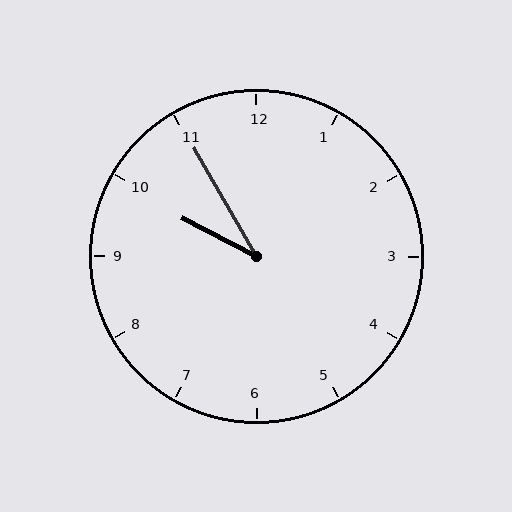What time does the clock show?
9:55.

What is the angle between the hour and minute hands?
Approximately 32 degrees.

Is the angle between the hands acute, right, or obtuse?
It is acute.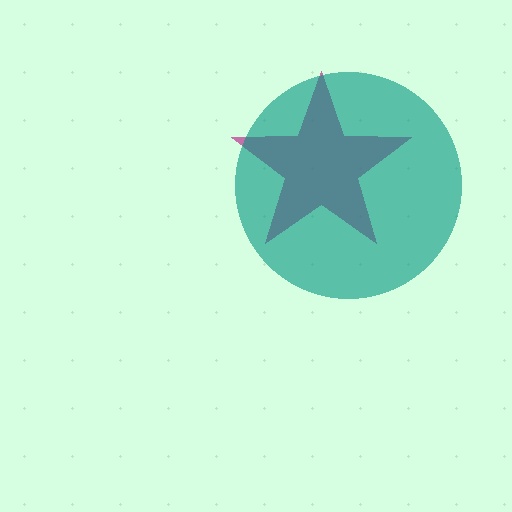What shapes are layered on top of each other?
The layered shapes are: a magenta star, a teal circle.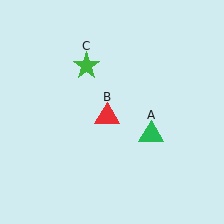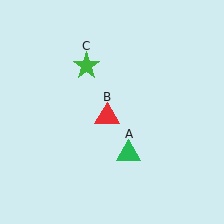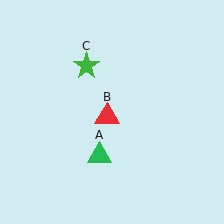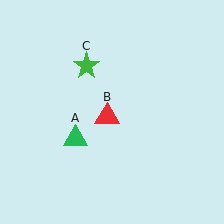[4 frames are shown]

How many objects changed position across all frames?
1 object changed position: green triangle (object A).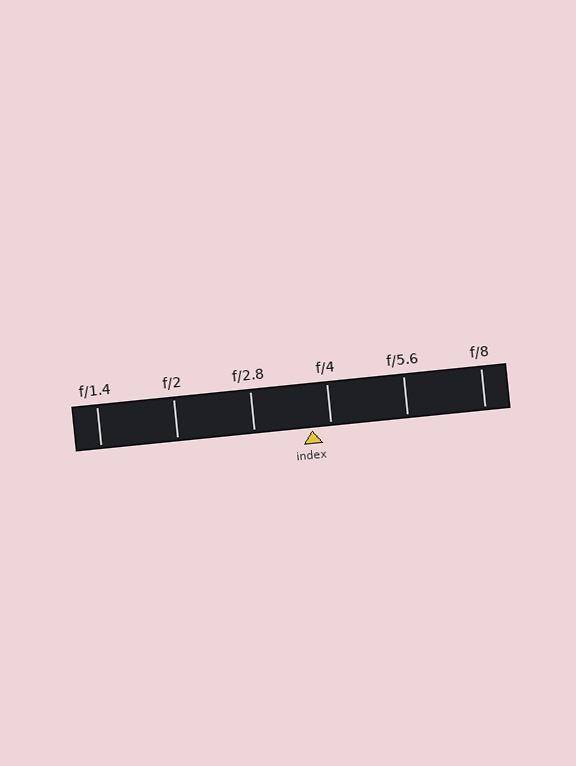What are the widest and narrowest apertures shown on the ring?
The widest aperture shown is f/1.4 and the narrowest is f/8.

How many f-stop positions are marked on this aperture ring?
There are 6 f-stop positions marked.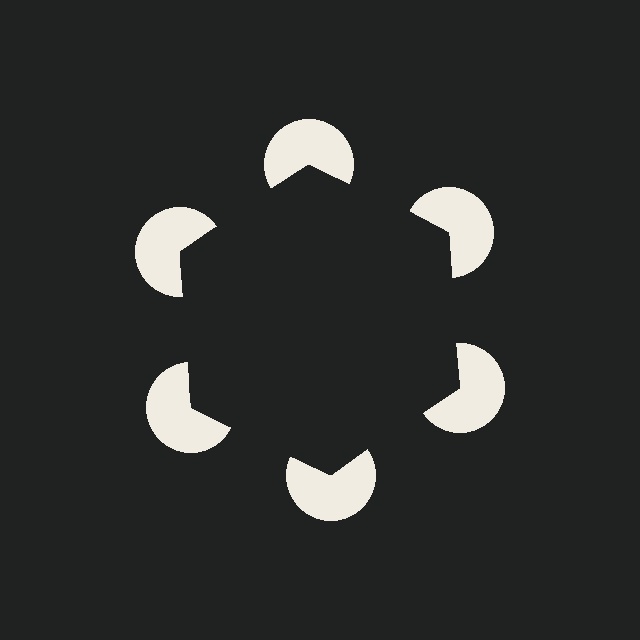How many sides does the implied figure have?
6 sides.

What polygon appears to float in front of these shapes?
An illusory hexagon — its edges are inferred from the aligned wedge cuts in the pac-man discs, not physically drawn.